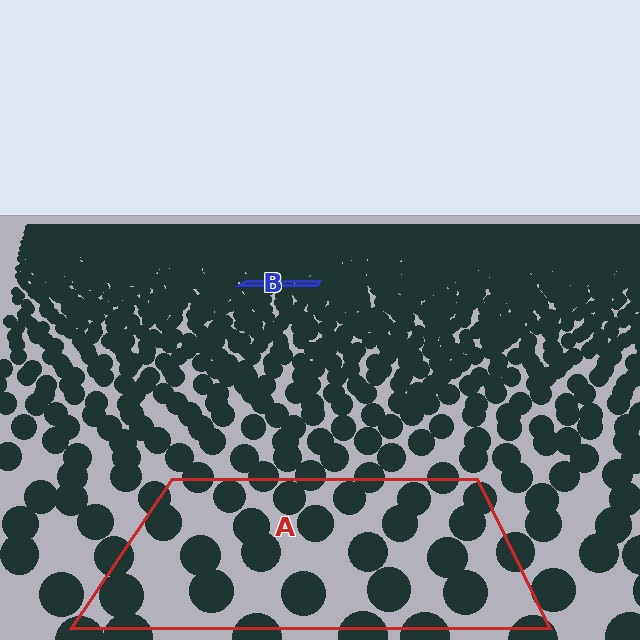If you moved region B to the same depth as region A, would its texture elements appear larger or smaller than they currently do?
They would appear larger. At a closer depth, the same texture elements are projected at a bigger on-screen size.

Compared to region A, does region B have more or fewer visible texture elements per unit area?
Region B has more texture elements per unit area — they are packed more densely because it is farther away.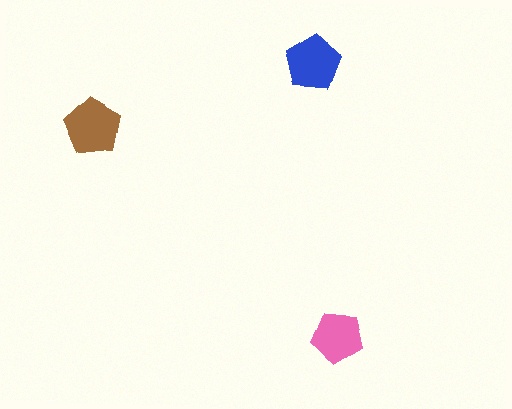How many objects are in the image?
There are 3 objects in the image.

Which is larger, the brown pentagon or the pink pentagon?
The brown one.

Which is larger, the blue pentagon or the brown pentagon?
The brown one.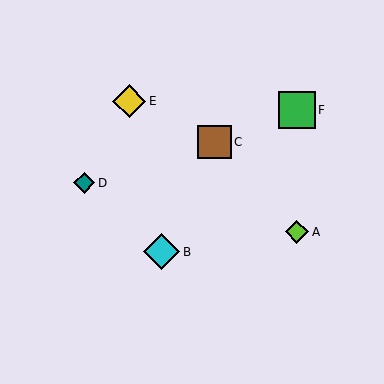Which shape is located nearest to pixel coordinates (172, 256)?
The cyan diamond (labeled B) at (161, 252) is nearest to that location.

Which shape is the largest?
The green square (labeled F) is the largest.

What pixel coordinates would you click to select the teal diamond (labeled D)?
Click at (84, 183) to select the teal diamond D.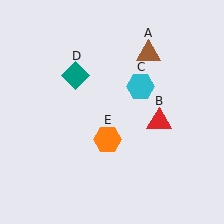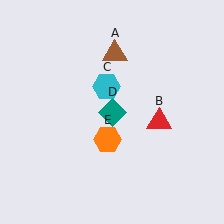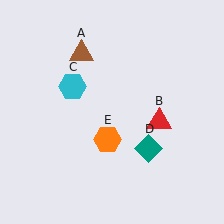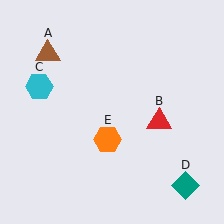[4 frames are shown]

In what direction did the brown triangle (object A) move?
The brown triangle (object A) moved left.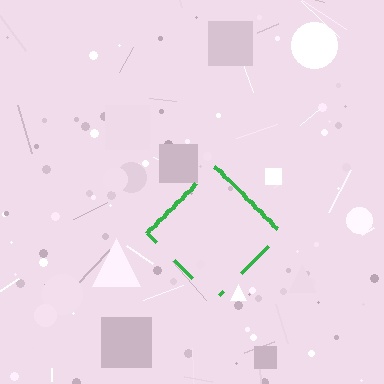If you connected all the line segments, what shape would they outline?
They would outline a diamond.